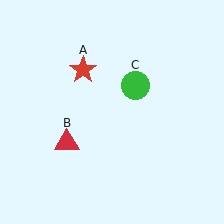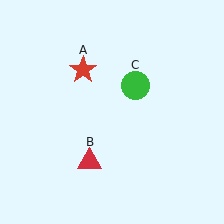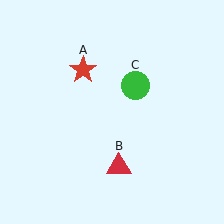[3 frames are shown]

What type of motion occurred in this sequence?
The red triangle (object B) rotated counterclockwise around the center of the scene.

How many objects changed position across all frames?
1 object changed position: red triangle (object B).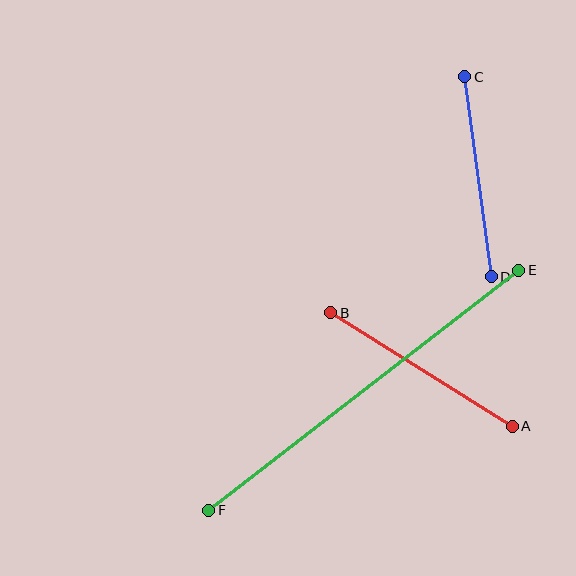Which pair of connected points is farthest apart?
Points E and F are farthest apart.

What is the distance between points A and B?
The distance is approximately 214 pixels.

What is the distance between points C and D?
The distance is approximately 202 pixels.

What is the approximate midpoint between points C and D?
The midpoint is at approximately (478, 177) pixels.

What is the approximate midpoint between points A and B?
The midpoint is at approximately (422, 369) pixels.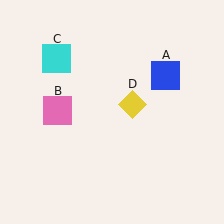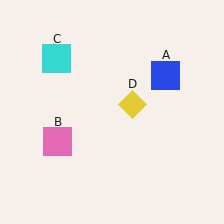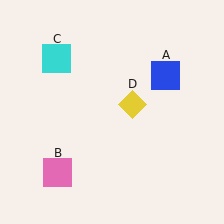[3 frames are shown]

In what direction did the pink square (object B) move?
The pink square (object B) moved down.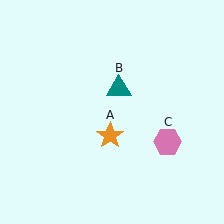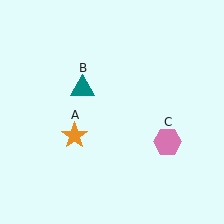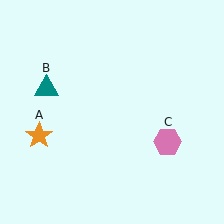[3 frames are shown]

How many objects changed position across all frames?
2 objects changed position: orange star (object A), teal triangle (object B).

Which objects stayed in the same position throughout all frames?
Pink hexagon (object C) remained stationary.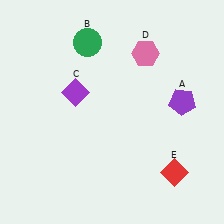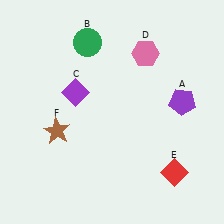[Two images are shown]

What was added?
A brown star (F) was added in Image 2.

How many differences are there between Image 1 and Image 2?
There is 1 difference between the two images.